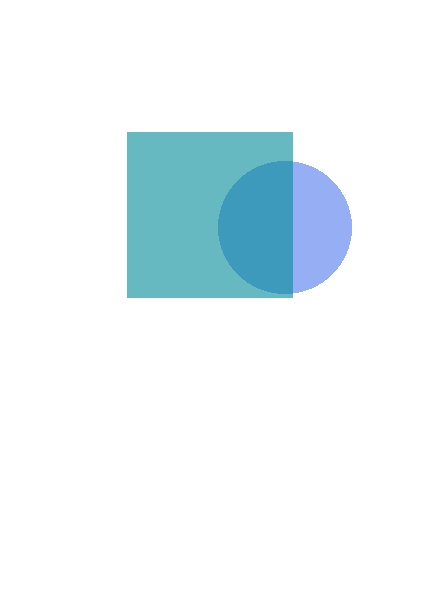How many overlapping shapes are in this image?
There are 2 overlapping shapes in the image.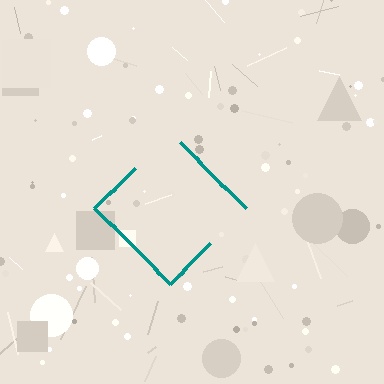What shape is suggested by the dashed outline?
The dashed outline suggests a diamond.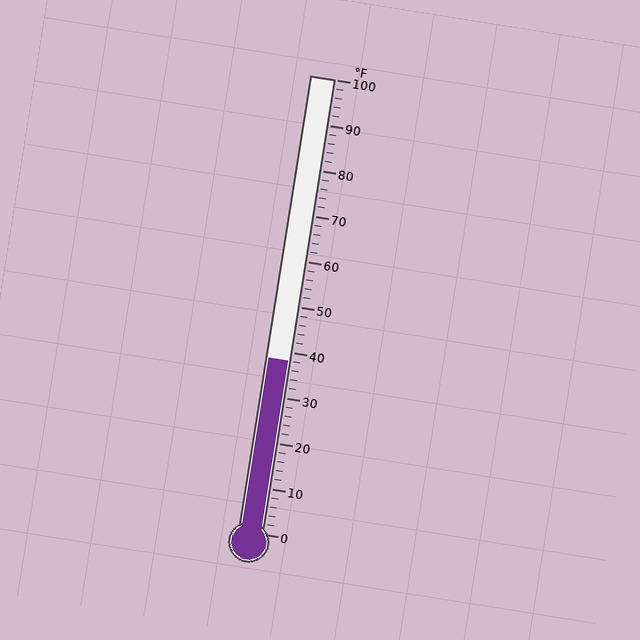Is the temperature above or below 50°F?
The temperature is below 50°F.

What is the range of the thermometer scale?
The thermometer scale ranges from 0°F to 100°F.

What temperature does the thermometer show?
The thermometer shows approximately 38°F.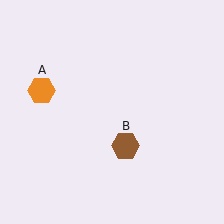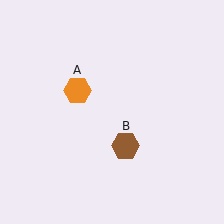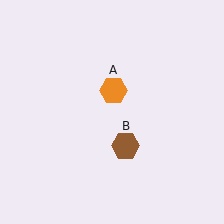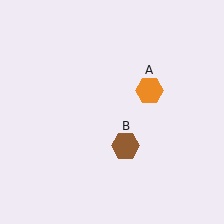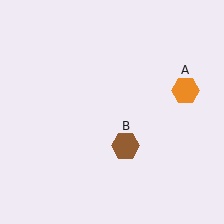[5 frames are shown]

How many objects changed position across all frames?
1 object changed position: orange hexagon (object A).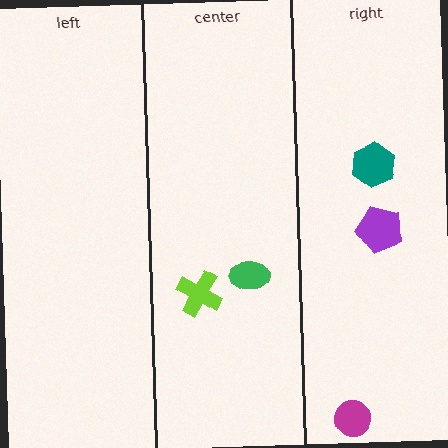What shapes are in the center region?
The lime cross, the green ellipse.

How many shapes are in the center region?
2.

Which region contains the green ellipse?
The center region.